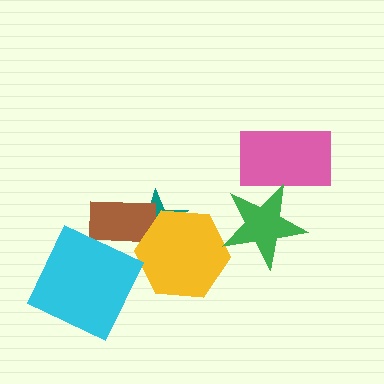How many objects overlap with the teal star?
2 objects overlap with the teal star.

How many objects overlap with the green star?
1 object overlaps with the green star.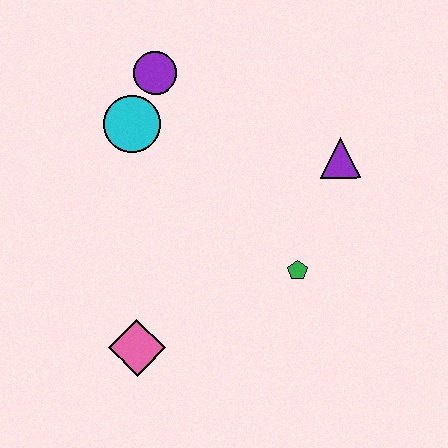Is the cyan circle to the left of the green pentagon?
Yes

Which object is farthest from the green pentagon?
The purple circle is farthest from the green pentagon.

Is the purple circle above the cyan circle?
Yes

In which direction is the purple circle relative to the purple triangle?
The purple circle is to the left of the purple triangle.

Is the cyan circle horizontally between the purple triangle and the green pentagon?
No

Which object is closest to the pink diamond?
The green pentagon is closest to the pink diamond.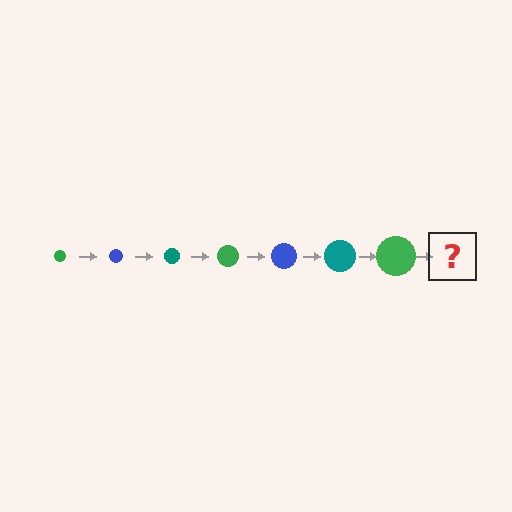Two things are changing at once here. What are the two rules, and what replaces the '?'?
The two rules are that the circle grows larger each step and the color cycles through green, blue, and teal. The '?' should be a blue circle, larger than the previous one.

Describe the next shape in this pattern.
It should be a blue circle, larger than the previous one.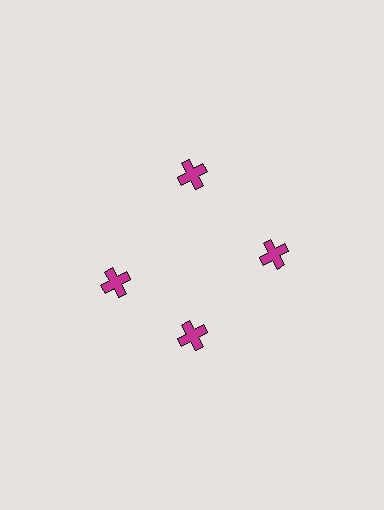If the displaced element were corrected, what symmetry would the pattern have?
It would have 4-fold rotational symmetry — the pattern would map onto itself every 90 degrees.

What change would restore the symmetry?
The symmetry would be restored by rotating it back into even spacing with its neighbors so that all 4 crosses sit at equal angles and equal distance from the center.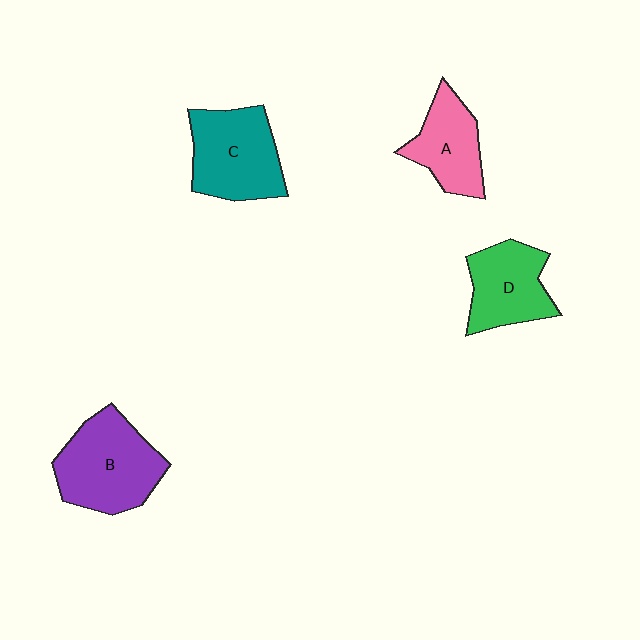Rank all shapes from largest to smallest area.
From largest to smallest: B (purple), C (teal), D (green), A (pink).